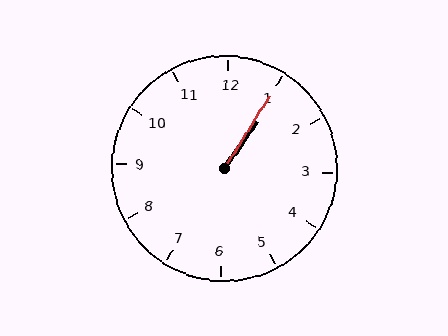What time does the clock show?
1:05.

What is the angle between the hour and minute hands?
Approximately 2 degrees.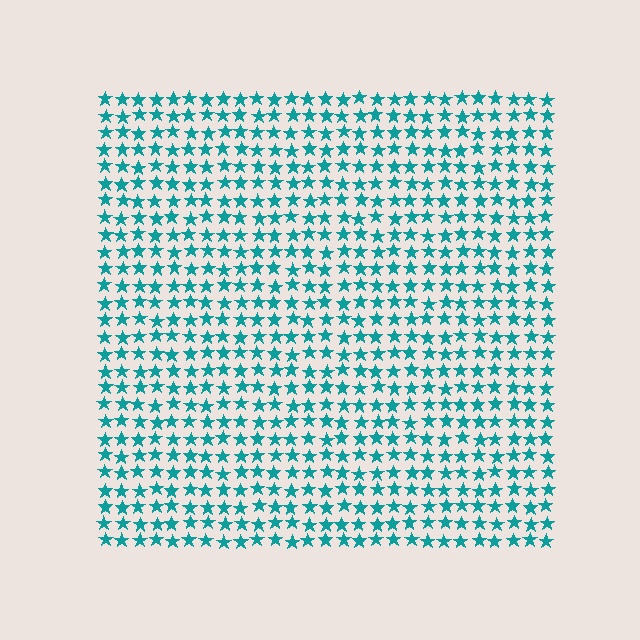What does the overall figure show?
The overall figure shows a square.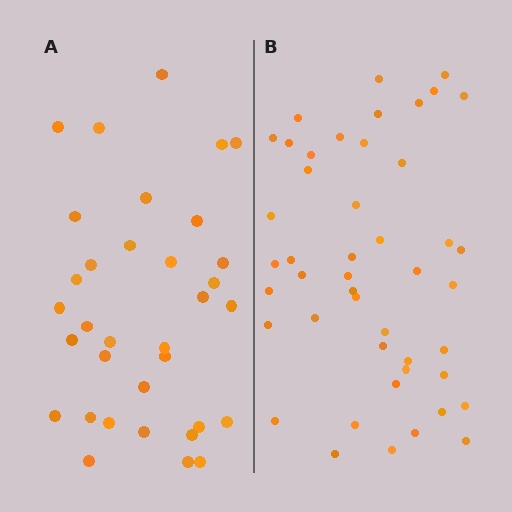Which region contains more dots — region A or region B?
Region B (the right region) has more dots.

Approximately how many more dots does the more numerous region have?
Region B has roughly 12 or so more dots than region A.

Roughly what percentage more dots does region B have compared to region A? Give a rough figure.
About 35% more.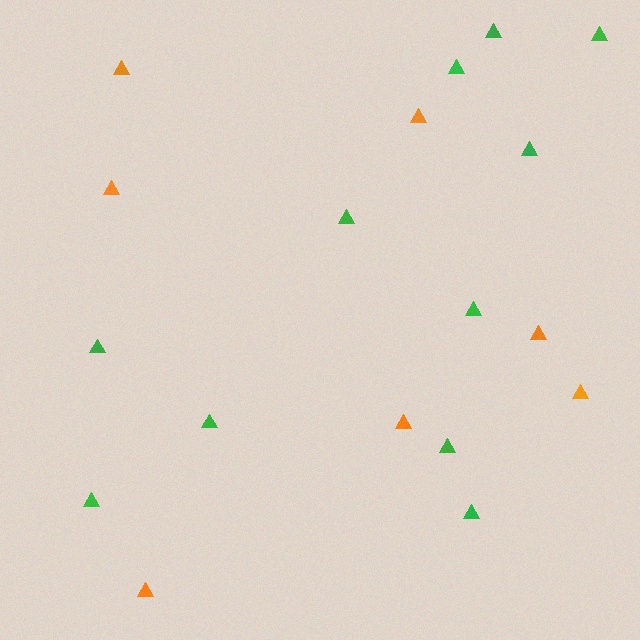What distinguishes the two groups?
There are 2 groups: one group of orange triangles (7) and one group of green triangles (11).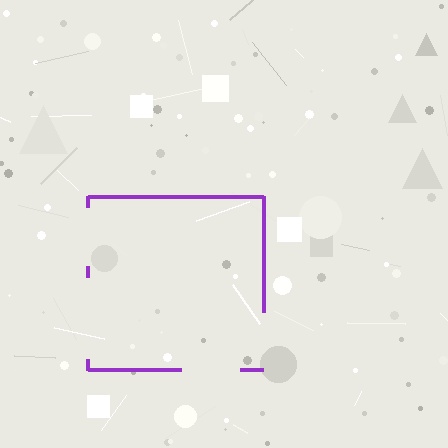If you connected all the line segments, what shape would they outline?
They would outline a square.